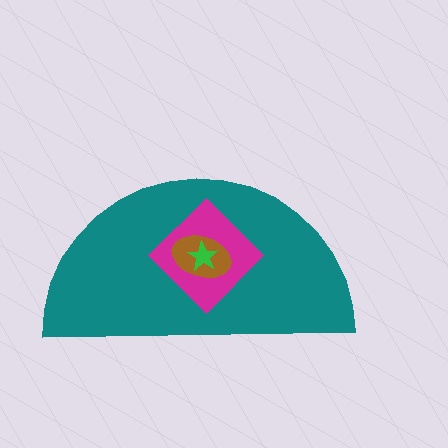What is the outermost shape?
The teal semicircle.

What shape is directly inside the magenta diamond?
The brown ellipse.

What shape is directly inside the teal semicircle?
The magenta diamond.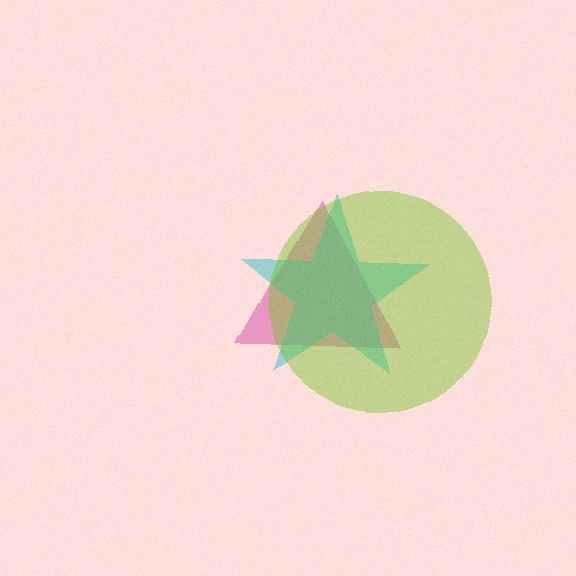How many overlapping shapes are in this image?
There are 3 overlapping shapes in the image.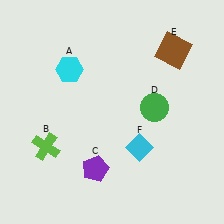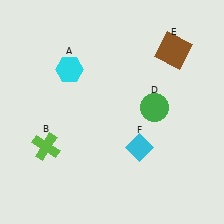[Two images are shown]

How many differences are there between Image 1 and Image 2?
There is 1 difference between the two images.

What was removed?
The purple pentagon (C) was removed in Image 2.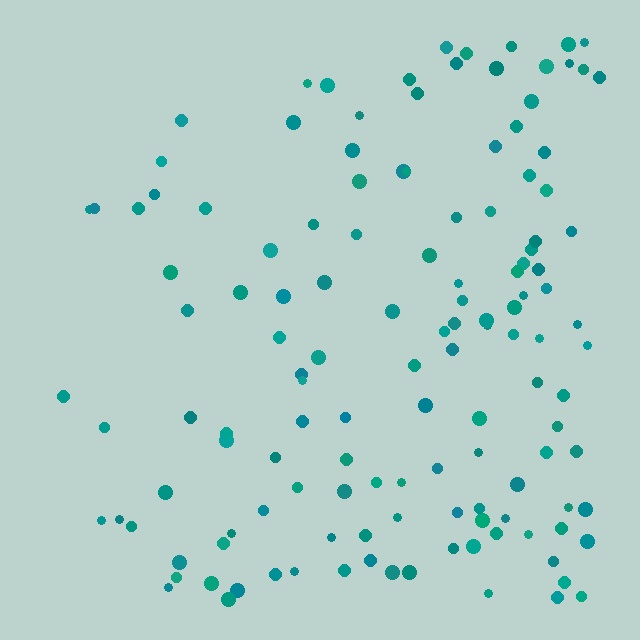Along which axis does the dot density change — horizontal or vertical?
Horizontal.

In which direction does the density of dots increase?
From left to right, with the right side densest.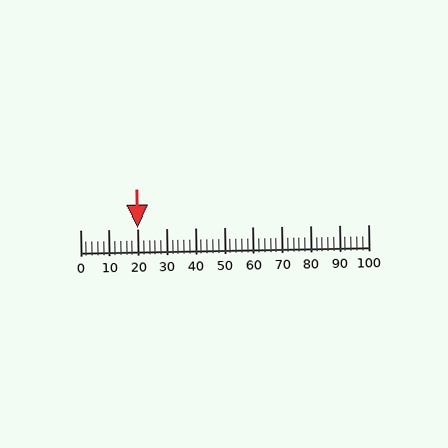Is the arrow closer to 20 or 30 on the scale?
The arrow is closer to 20.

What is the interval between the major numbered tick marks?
The major tick marks are spaced 10 units apart.